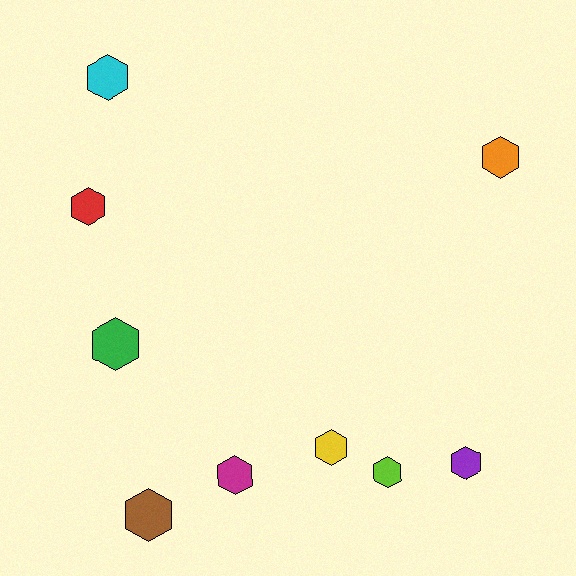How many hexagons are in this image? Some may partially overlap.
There are 9 hexagons.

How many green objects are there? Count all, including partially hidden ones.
There is 1 green object.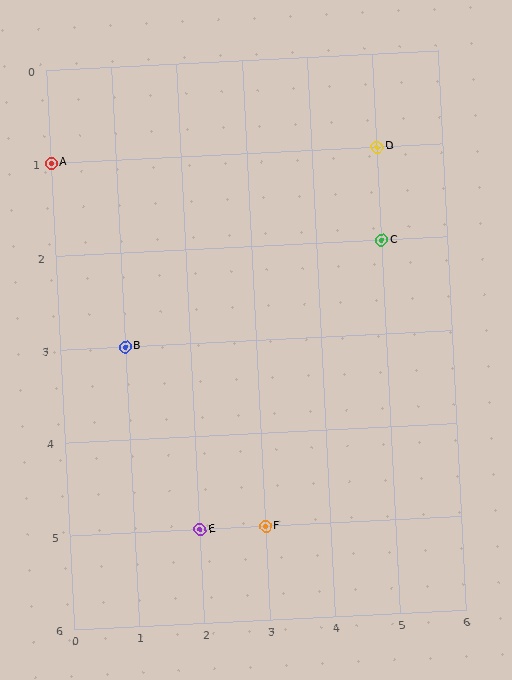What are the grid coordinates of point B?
Point B is at grid coordinates (1, 3).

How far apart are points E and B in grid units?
Points E and B are 1 column and 2 rows apart (about 2.2 grid units diagonally).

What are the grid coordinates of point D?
Point D is at grid coordinates (5, 1).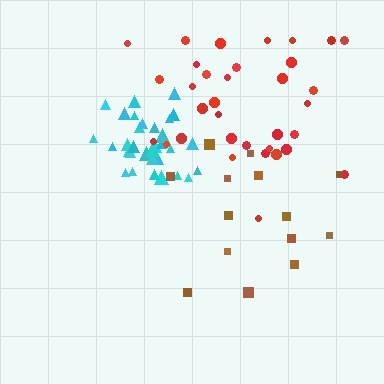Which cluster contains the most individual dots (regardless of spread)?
Red (35).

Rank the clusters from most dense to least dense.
cyan, red, brown.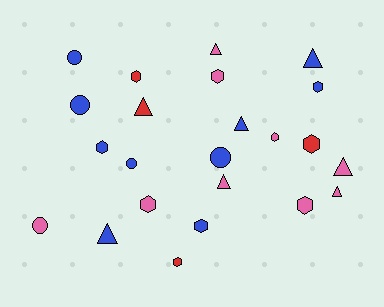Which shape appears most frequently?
Hexagon, with 10 objects.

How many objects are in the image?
There are 23 objects.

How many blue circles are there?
There are 4 blue circles.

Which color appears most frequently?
Blue, with 10 objects.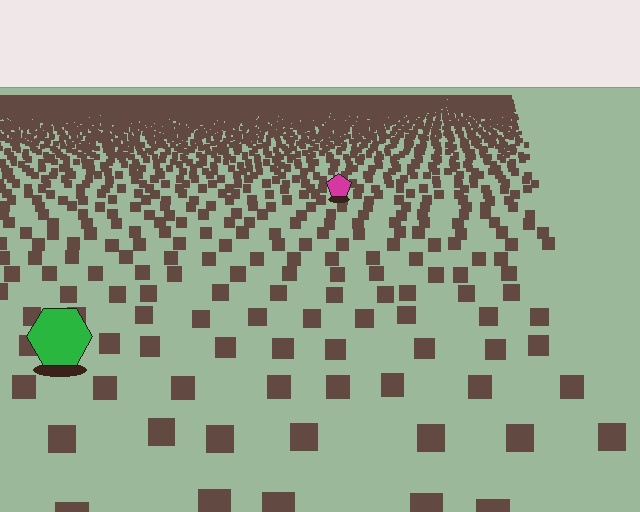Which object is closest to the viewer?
The green hexagon is closest. The texture marks near it are larger and more spread out.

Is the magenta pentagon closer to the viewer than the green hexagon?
No. The green hexagon is closer — you can tell from the texture gradient: the ground texture is coarser near it.